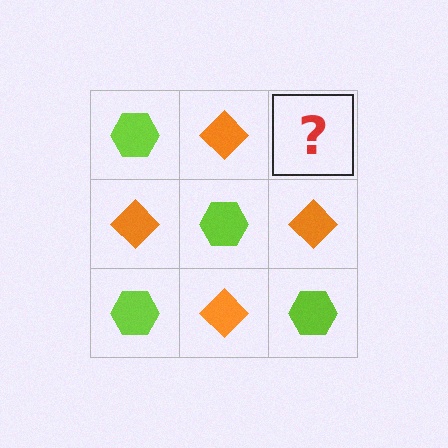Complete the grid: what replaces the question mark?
The question mark should be replaced with a lime hexagon.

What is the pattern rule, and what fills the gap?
The rule is that it alternates lime hexagon and orange diamond in a checkerboard pattern. The gap should be filled with a lime hexagon.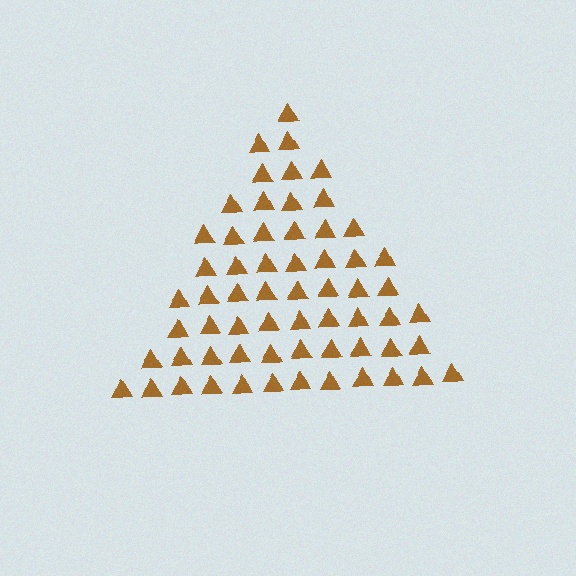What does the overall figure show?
The overall figure shows a triangle.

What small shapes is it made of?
It is made of small triangles.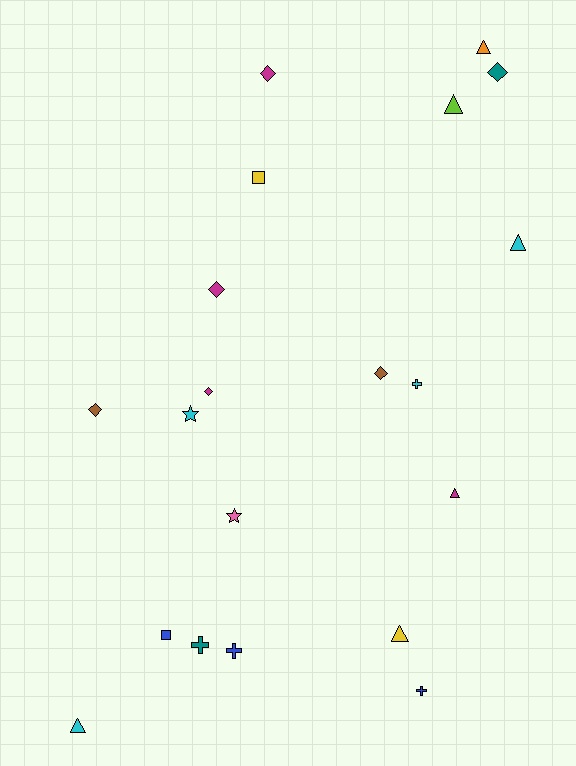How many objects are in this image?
There are 20 objects.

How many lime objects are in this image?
There is 1 lime object.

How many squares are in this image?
There are 2 squares.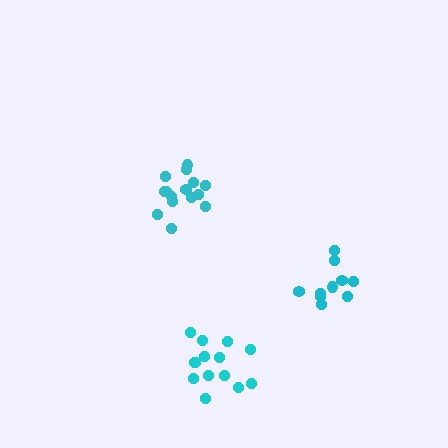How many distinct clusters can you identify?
There are 3 distinct clusters.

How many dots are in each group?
Group 1: 15 dots, Group 2: 14 dots, Group 3: 10 dots (39 total).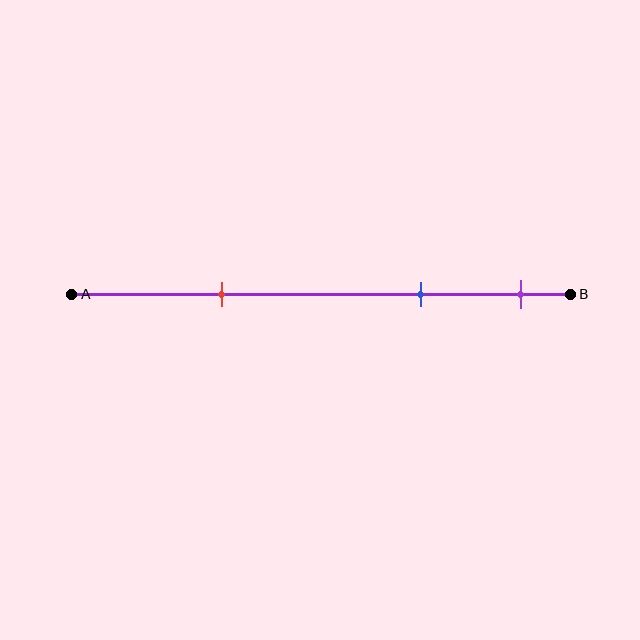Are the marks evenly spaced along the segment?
No, the marks are not evenly spaced.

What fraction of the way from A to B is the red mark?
The red mark is approximately 30% (0.3) of the way from A to B.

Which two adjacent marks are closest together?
The blue and purple marks are the closest adjacent pair.